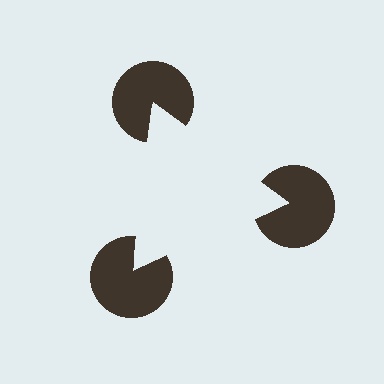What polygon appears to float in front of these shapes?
An illusory triangle — its edges are inferred from the aligned wedge cuts in the pac-man discs, not physically drawn.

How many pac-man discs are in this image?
There are 3 — one at each vertex of the illusory triangle.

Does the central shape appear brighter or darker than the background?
It typically appears slightly brighter than the background, even though no actual brightness change is drawn.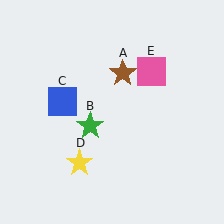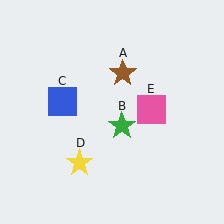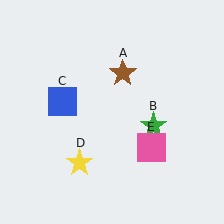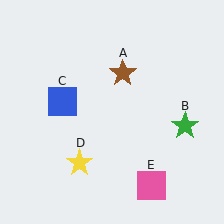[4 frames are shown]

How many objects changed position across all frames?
2 objects changed position: green star (object B), pink square (object E).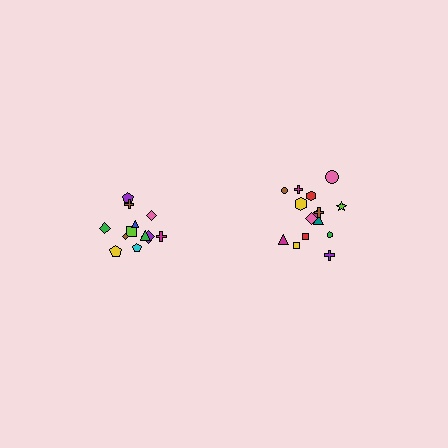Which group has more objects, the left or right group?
The right group.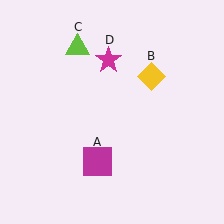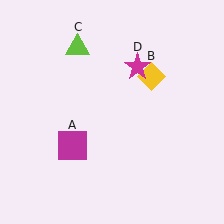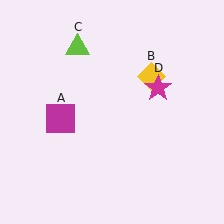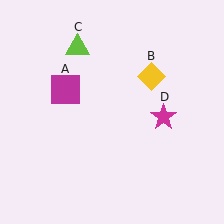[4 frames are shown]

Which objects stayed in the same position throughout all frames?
Yellow diamond (object B) and lime triangle (object C) remained stationary.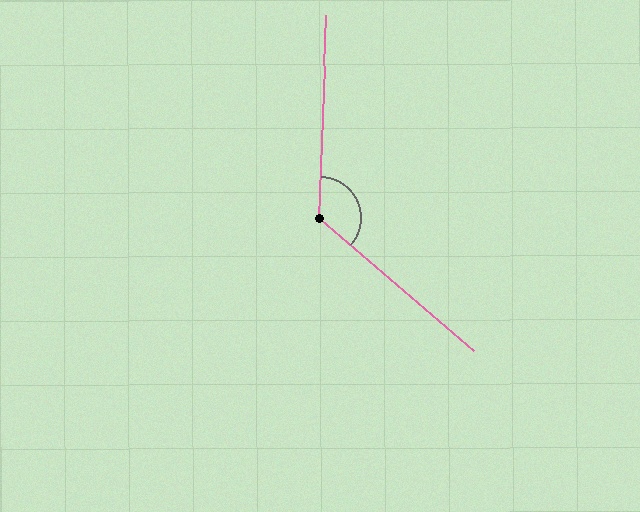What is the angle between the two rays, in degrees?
Approximately 129 degrees.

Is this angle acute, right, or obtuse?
It is obtuse.